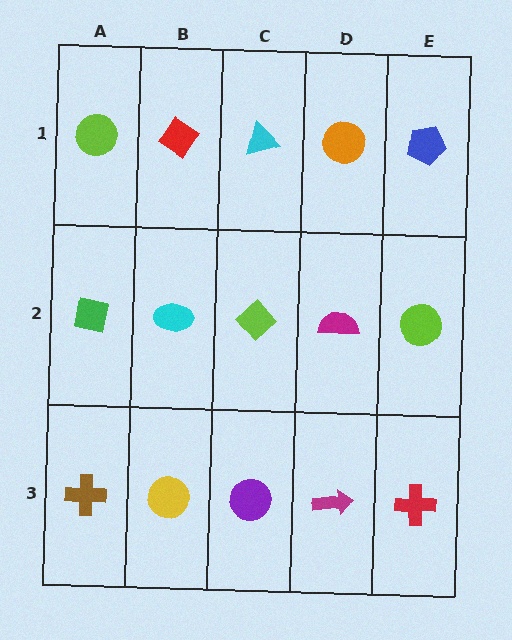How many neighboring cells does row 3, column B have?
3.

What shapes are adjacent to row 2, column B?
A red diamond (row 1, column B), a yellow circle (row 3, column B), a green square (row 2, column A), a lime diamond (row 2, column C).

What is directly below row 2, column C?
A purple circle.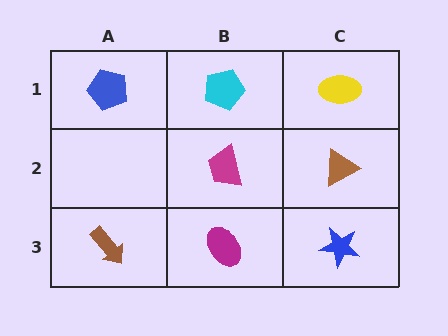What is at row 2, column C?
A brown triangle.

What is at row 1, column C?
A yellow ellipse.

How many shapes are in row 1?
3 shapes.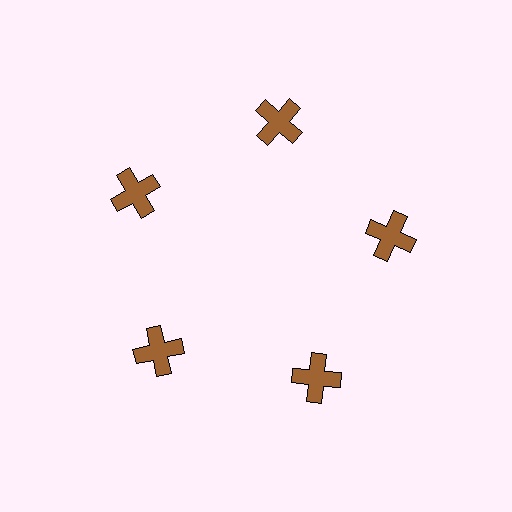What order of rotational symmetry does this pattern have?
This pattern has 5-fold rotational symmetry.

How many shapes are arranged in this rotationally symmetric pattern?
There are 5 shapes, arranged in 5 groups of 1.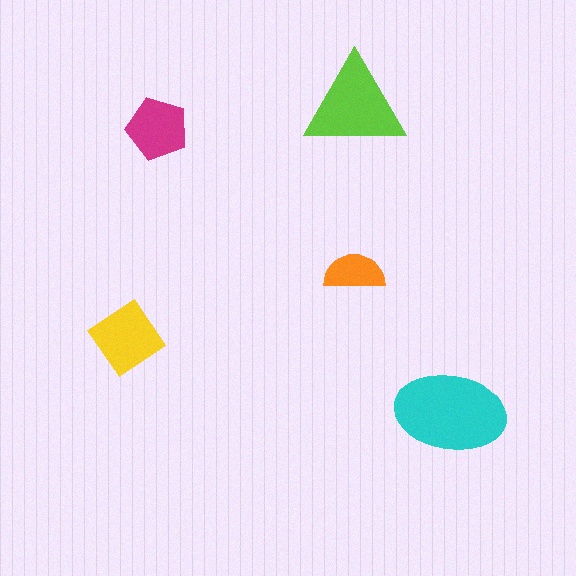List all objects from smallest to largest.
The orange semicircle, the magenta pentagon, the yellow diamond, the lime triangle, the cyan ellipse.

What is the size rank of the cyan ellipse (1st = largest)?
1st.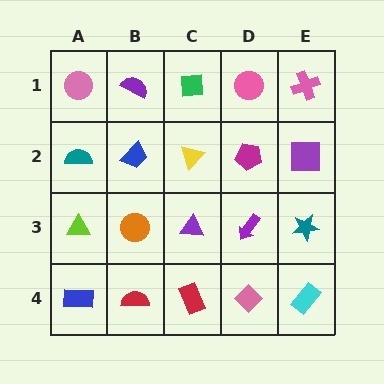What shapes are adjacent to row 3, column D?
A magenta pentagon (row 2, column D), a pink diamond (row 4, column D), a purple triangle (row 3, column C), a teal star (row 3, column E).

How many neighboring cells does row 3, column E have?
3.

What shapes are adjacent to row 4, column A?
A lime triangle (row 3, column A), a red semicircle (row 4, column B).